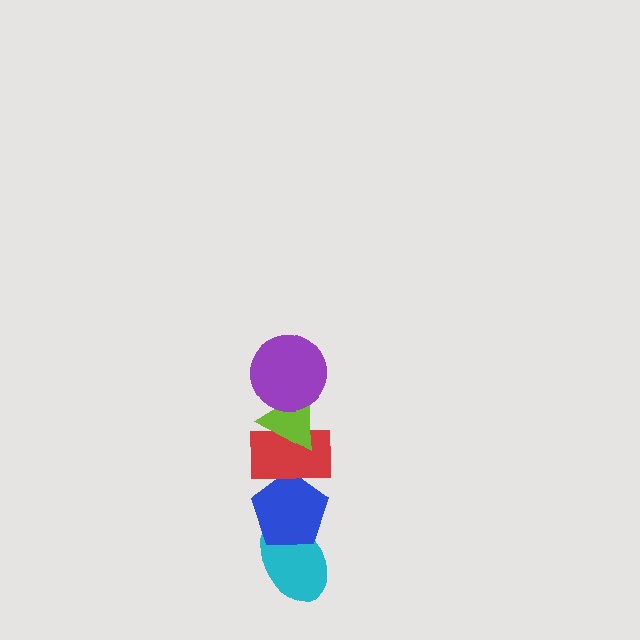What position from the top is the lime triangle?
The lime triangle is 2nd from the top.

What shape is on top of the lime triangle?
The purple circle is on top of the lime triangle.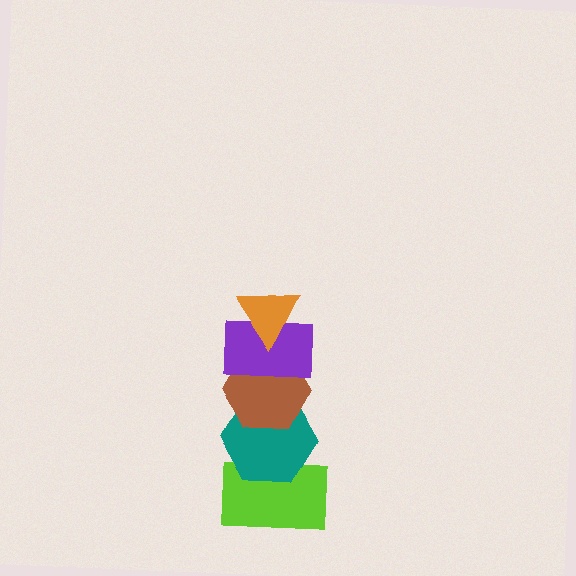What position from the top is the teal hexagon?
The teal hexagon is 4th from the top.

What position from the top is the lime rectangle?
The lime rectangle is 5th from the top.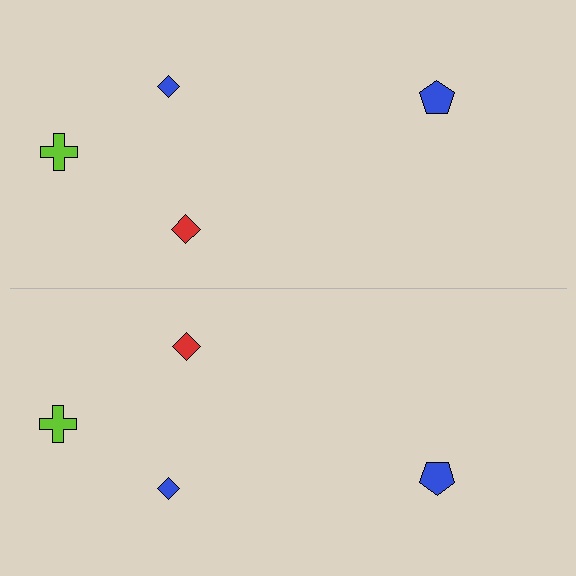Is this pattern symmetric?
Yes, this pattern has bilateral (reflection) symmetry.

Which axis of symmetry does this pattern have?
The pattern has a horizontal axis of symmetry running through the center of the image.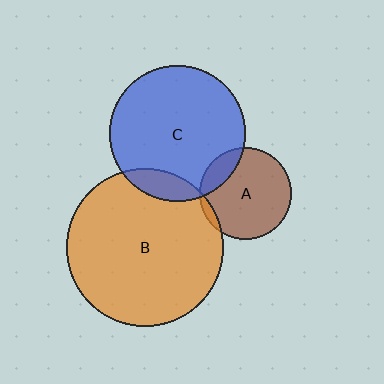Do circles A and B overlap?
Yes.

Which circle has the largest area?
Circle B (orange).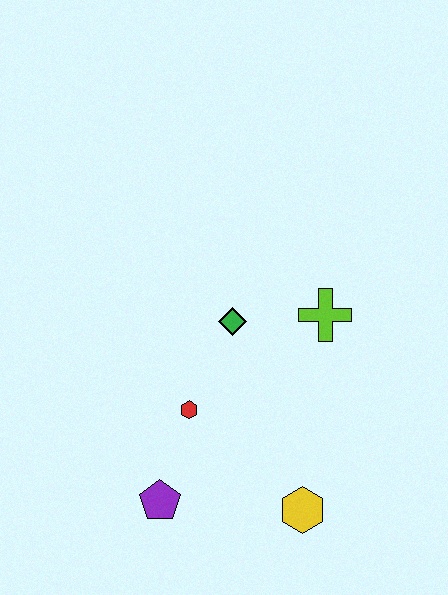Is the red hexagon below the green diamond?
Yes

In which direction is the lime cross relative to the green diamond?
The lime cross is to the right of the green diamond.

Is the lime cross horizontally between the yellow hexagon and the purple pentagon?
No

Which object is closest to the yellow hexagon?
The purple pentagon is closest to the yellow hexagon.